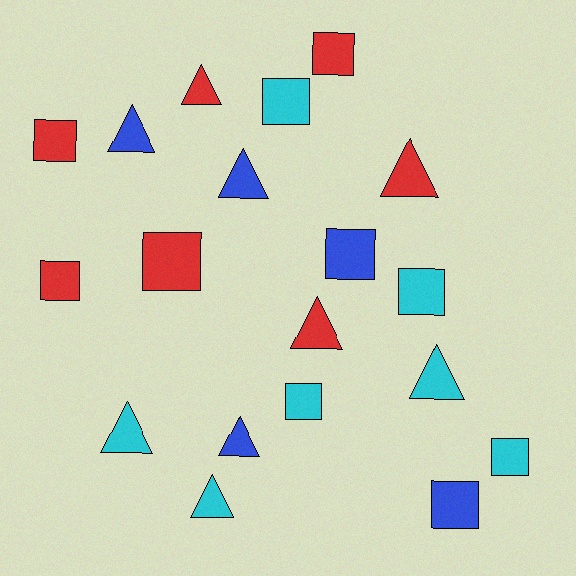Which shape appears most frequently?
Square, with 10 objects.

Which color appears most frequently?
Red, with 7 objects.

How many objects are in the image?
There are 19 objects.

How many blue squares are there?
There are 2 blue squares.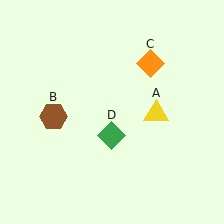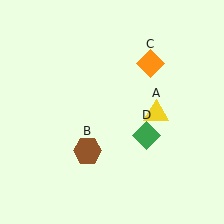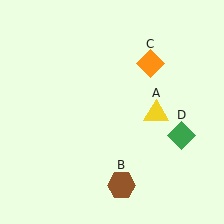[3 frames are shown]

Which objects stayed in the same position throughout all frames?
Yellow triangle (object A) and orange diamond (object C) remained stationary.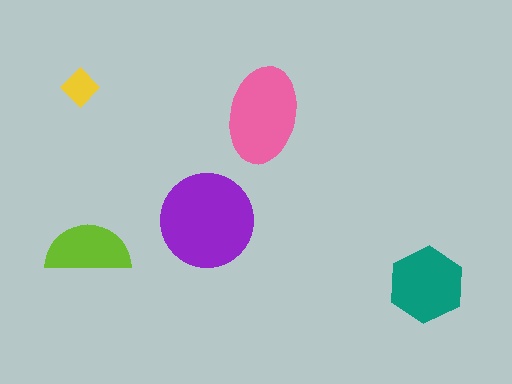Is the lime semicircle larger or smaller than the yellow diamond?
Larger.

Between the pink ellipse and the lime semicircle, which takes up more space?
The pink ellipse.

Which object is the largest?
The purple circle.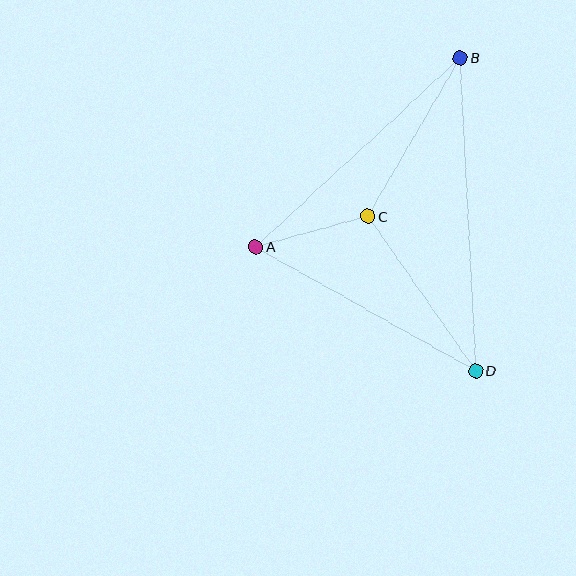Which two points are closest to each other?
Points A and C are closest to each other.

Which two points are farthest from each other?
Points B and D are farthest from each other.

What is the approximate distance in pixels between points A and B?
The distance between A and B is approximately 279 pixels.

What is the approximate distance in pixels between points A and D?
The distance between A and D is approximately 253 pixels.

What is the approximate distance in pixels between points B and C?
The distance between B and C is approximately 183 pixels.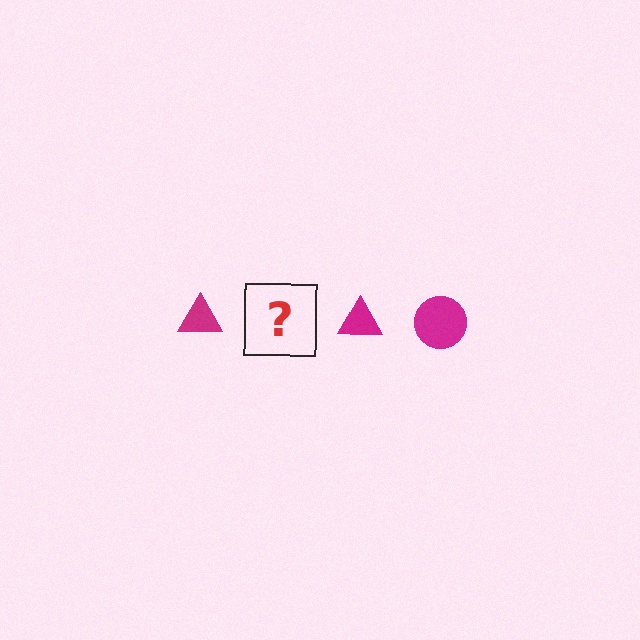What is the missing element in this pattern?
The missing element is a magenta circle.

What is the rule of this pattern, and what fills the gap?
The rule is that the pattern cycles through triangle, circle shapes in magenta. The gap should be filled with a magenta circle.